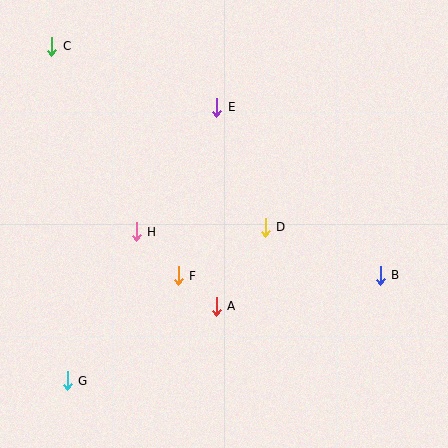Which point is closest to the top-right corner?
Point E is closest to the top-right corner.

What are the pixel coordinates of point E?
Point E is at (217, 107).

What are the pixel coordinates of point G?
Point G is at (67, 381).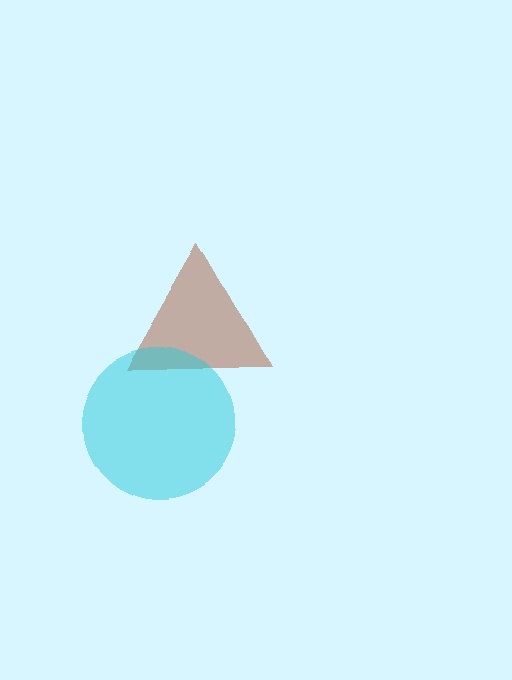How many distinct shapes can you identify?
There are 2 distinct shapes: a brown triangle, a cyan circle.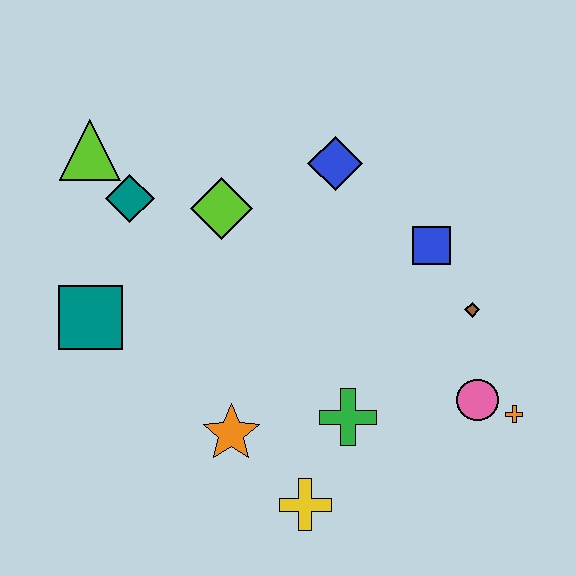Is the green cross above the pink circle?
No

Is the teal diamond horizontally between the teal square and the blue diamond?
Yes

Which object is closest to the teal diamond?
The lime triangle is closest to the teal diamond.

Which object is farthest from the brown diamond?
The lime triangle is farthest from the brown diamond.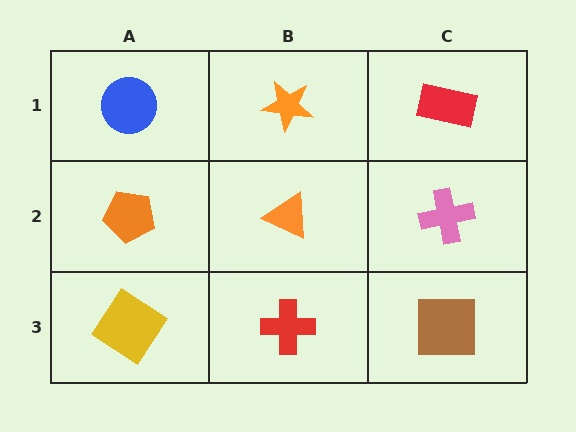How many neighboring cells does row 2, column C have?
3.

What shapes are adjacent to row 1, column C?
A pink cross (row 2, column C), an orange star (row 1, column B).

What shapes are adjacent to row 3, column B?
An orange triangle (row 2, column B), a yellow diamond (row 3, column A), a brown square (row 3, column C).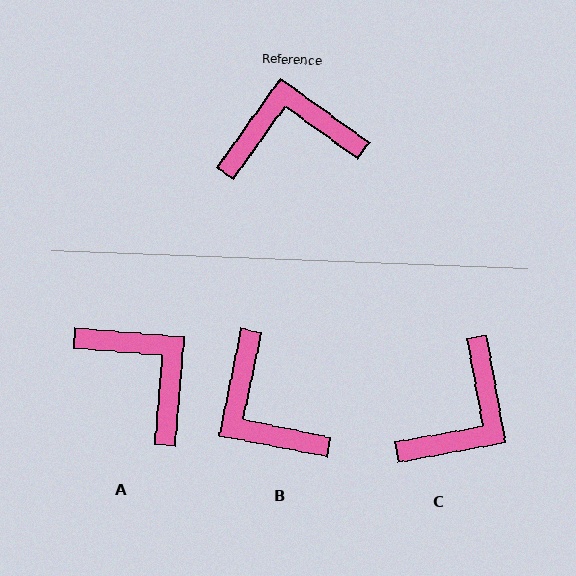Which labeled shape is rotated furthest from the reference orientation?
C, about 134 degrees away.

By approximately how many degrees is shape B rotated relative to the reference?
Approximately 114 degrees counter-clockwise.